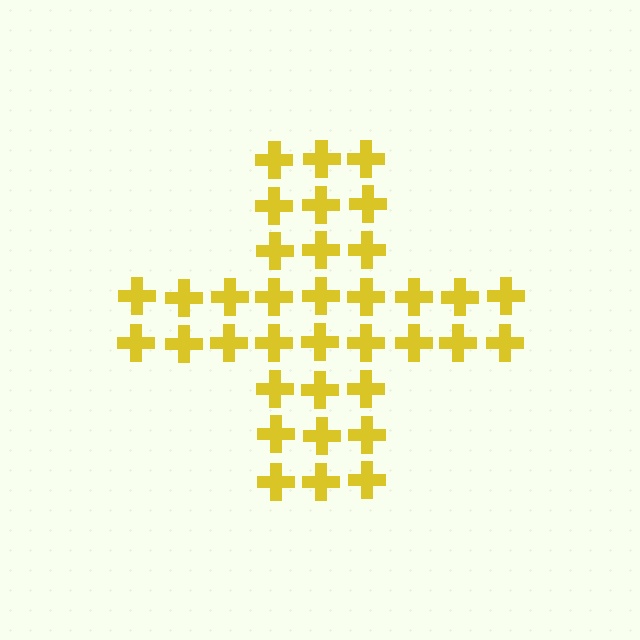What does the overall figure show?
The overall figure shows a cross.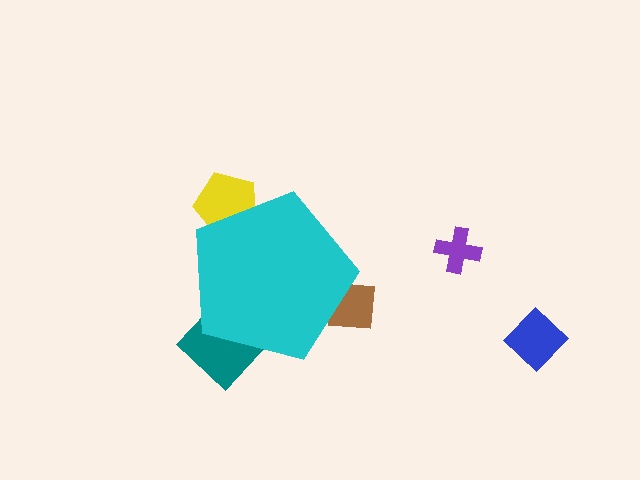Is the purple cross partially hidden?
No, the purple cross is fully visible.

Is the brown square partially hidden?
Yes, the brown square is partially hidden behind the cyan pentagon.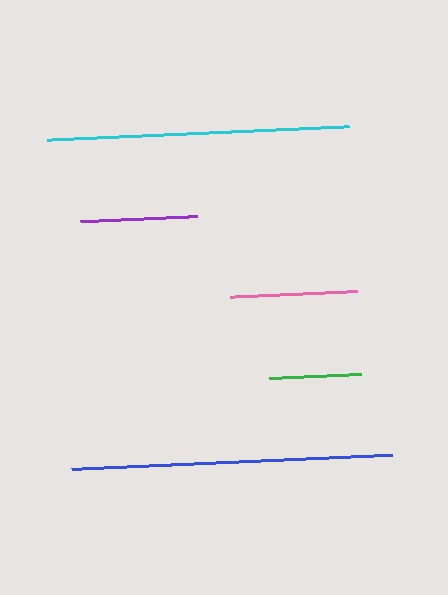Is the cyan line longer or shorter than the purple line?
The cyan line is longer than the purple line.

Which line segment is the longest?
The blue line is the longest at approximately 322 pixels.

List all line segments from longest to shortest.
From longest to shortest: blue, cyan, pink, purple, green.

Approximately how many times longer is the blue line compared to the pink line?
The blue line is approximately 2.5 times the length of the pink line.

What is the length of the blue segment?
The blue segment is approximately 322 pixels long.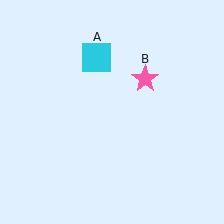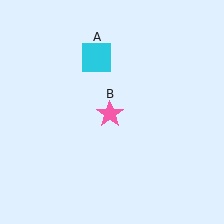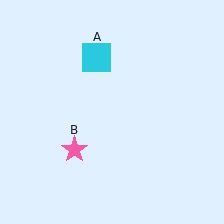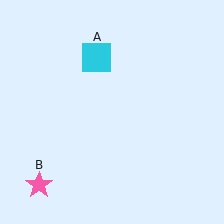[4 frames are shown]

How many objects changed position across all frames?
1 object changed position: pink star (object B).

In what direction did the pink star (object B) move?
The pink star (object B) moved down and to the left.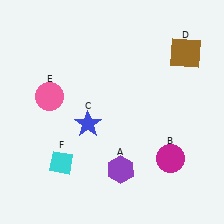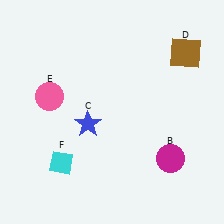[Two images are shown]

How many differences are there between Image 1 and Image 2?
There is 1 difference between the two images.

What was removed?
The purple hexagon (A) was removed in Image 2.